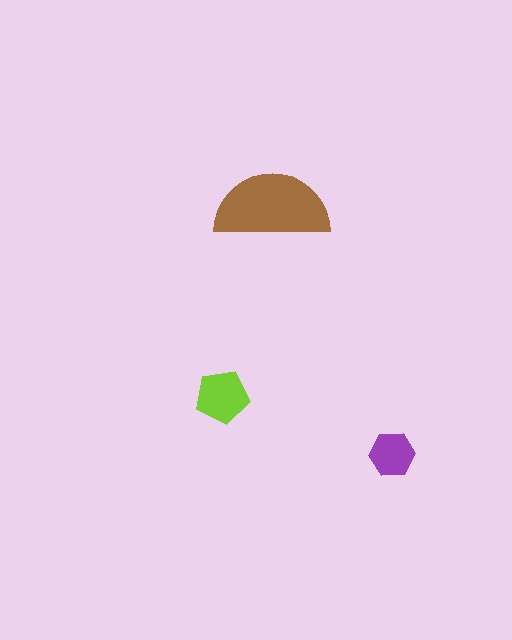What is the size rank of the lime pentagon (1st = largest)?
2nd.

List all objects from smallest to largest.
The purple hexagon, the lime pentagon, the brown semicircle.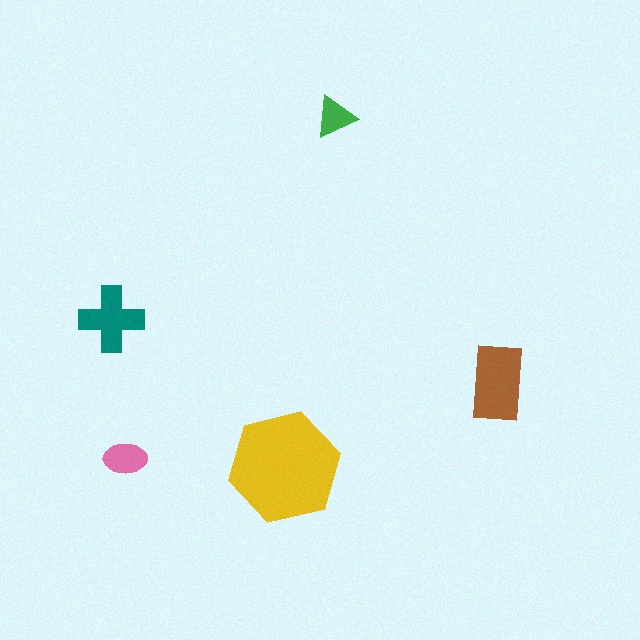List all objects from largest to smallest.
The yellow hexagon, the brown rectangle, the teal cross, the pink ellipse, the green triangle.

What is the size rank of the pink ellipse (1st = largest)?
4th.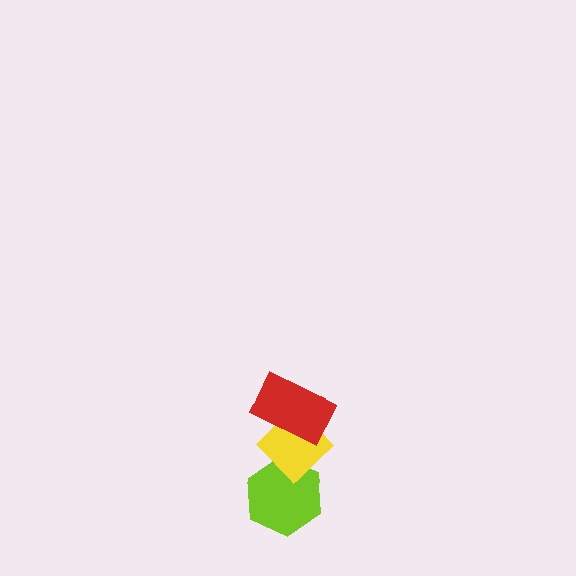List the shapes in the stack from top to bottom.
From top to bottom: the red rectangle, the yellow diamond, the lime hexagon.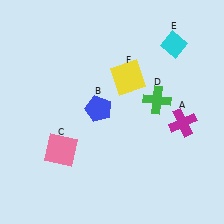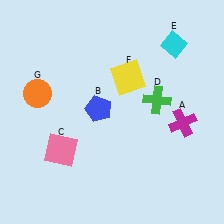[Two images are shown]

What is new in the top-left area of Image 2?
An orange circle (G) was added in the top-left area of Image 2.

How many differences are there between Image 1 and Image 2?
There is 1 difference between the two images.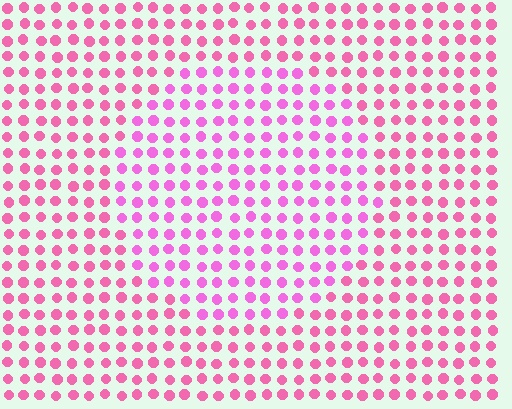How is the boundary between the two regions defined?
The boundary is defined purely by a slight shift in hue (about 23 degrees). Spacing, size, and orientation are identical on both sides.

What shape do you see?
I see a circle.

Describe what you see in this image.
The image is filled with small pink elements in a uniform arrangement. A circle-shaped region is visible where the elements are tinted to a slightly different hue, forming a subtle color boundary.